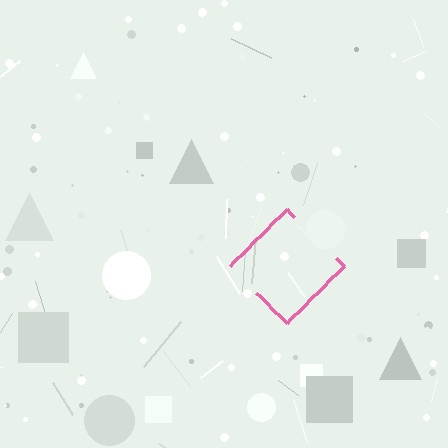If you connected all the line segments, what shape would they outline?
They would outline a diamond.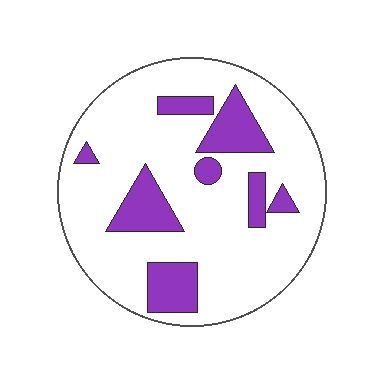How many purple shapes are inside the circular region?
8.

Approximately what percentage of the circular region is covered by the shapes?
Approximately 20%.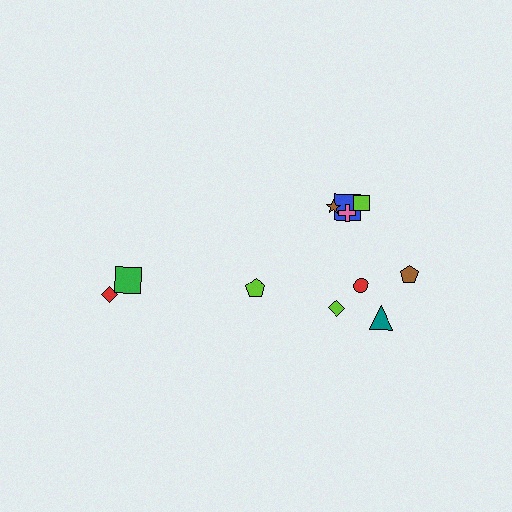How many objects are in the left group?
There are 3 objects.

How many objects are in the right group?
There are 8 objects.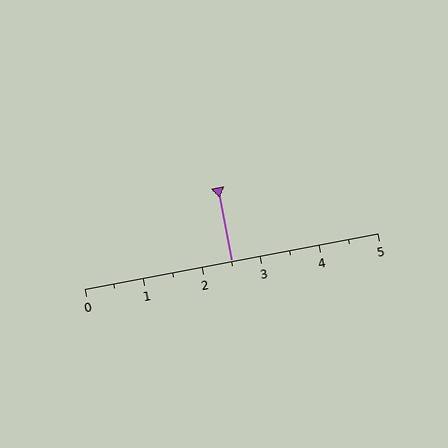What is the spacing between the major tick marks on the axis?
The major ticks are spaced 1 apart.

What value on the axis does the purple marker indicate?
The marker indicates approximately 2.5.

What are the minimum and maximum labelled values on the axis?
The axis runs from 0 to 5.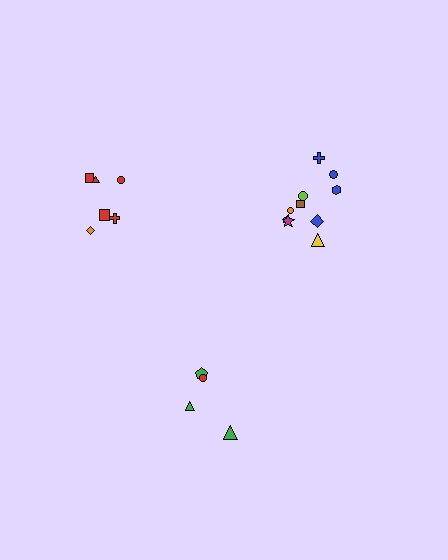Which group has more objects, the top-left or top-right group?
The top-right group.